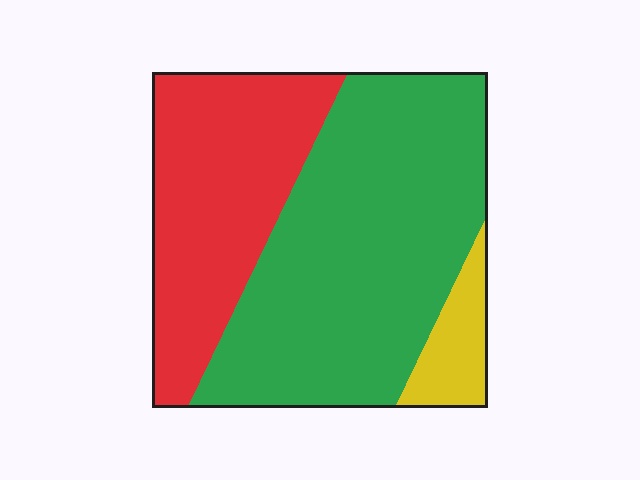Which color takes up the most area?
Green, at roughly 60%.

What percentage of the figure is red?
Red takes up about one third (1/3) of the figure.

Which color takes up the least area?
Yellow, at roughly 10%.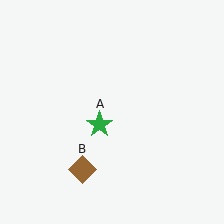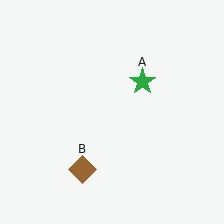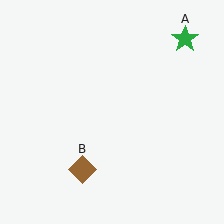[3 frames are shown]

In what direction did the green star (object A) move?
The green star (object A) moved up and to the right.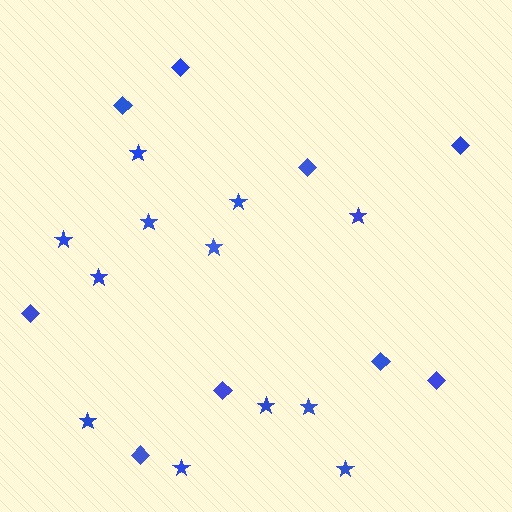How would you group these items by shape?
There are 2 groups: one group of stars (12) and one group of diamonds (9).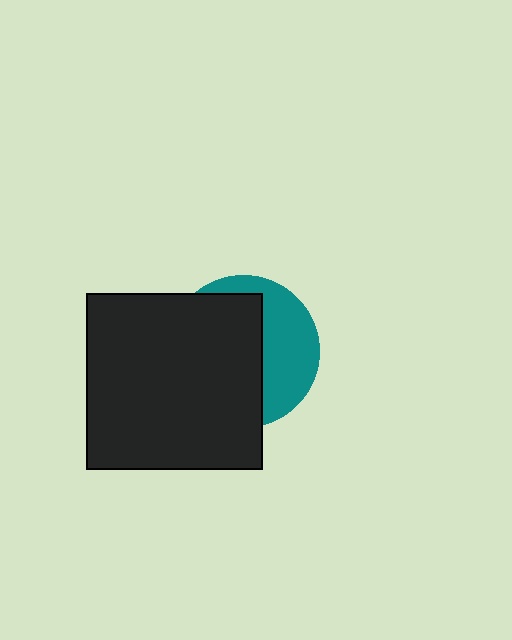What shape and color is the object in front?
The object in front is a black square.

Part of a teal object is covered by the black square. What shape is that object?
It is a circle.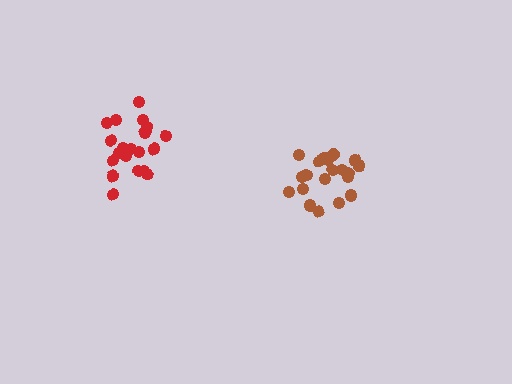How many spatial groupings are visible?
There are 2 spatial groupings.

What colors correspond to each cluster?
The clusters are colored: brown, red.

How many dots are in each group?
Group 1: 20 dots, Group 2: 20 dots (40 total).